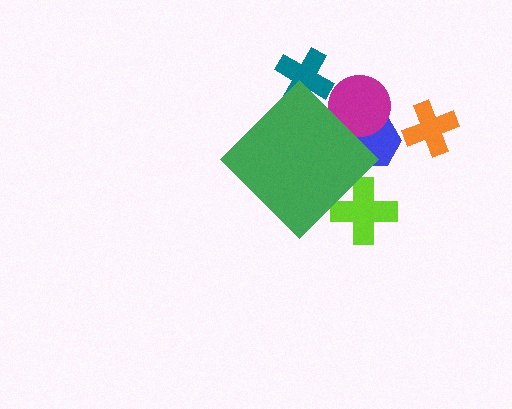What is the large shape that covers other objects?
A green diamond.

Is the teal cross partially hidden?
Yes, the teal cross is partially hidden behind the green diamond.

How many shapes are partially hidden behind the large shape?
4 shapes are partially hidden.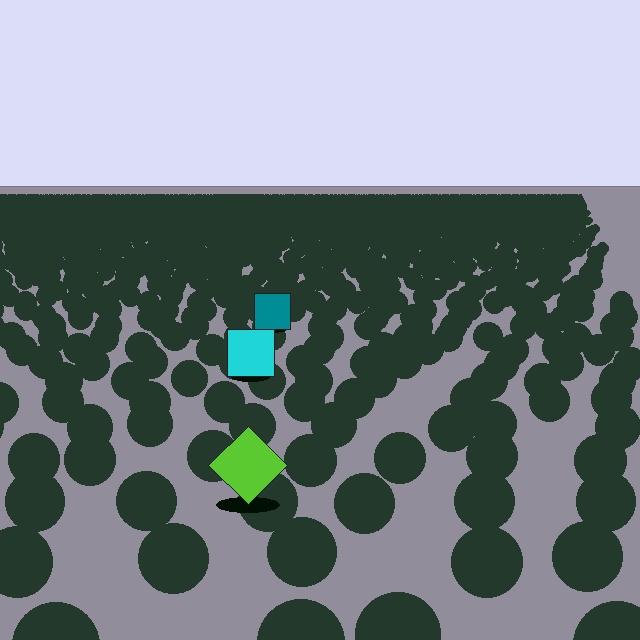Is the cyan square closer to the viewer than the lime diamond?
No. The lime diamond is closer — you can tell from the texture gradient: the ground texture is coarser near it.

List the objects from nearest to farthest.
From nearest to farthest: the lime diamond, the cyan square, the teal square.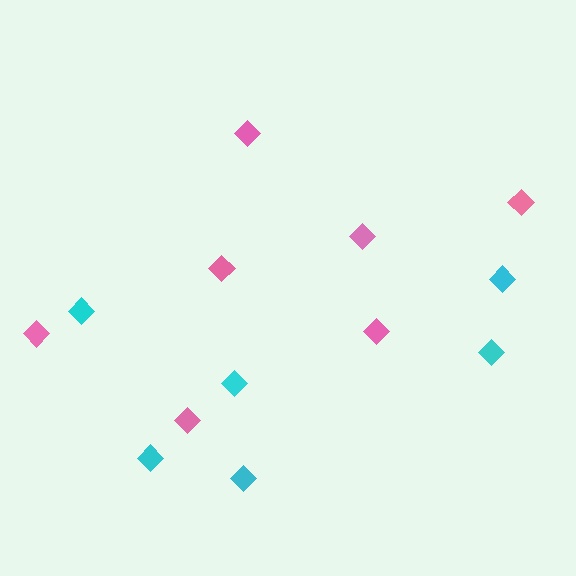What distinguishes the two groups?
There are 2 groups: one group of cyan diamonds (6) and one group of pink diamonds (7).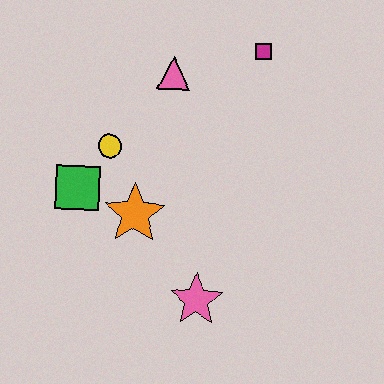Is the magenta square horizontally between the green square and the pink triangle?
No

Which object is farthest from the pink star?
The magenta square is farthest from the pink star.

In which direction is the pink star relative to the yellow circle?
The pink star is below the yellow circle.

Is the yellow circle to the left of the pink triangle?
Yes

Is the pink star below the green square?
Yes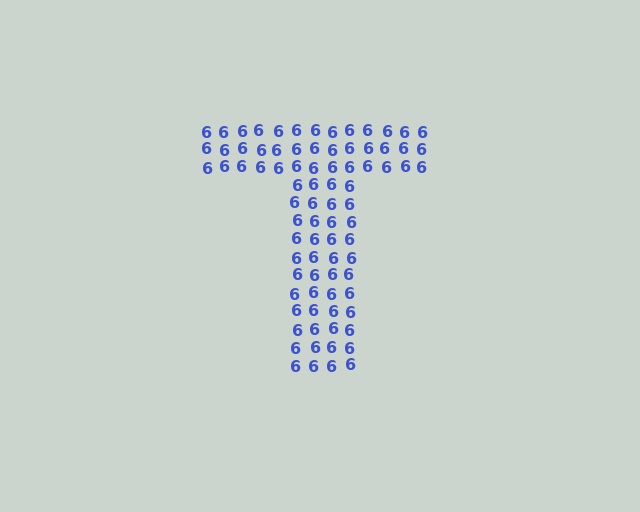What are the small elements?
The small elements are digit 6's.